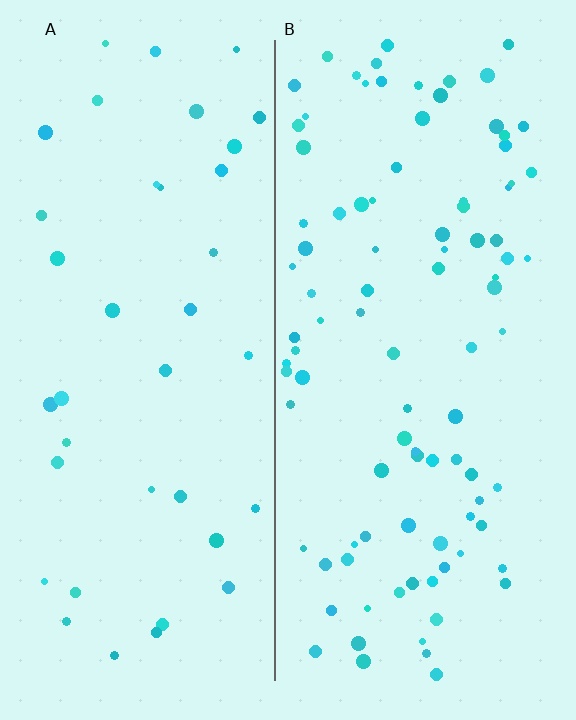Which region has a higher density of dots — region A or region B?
B (the right).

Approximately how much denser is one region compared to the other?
Approximately 2.5× — region B over region A.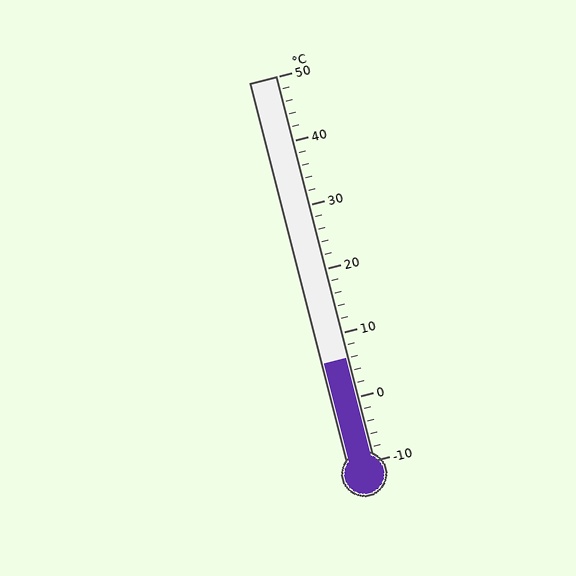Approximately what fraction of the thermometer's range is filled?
The thermometer is filled to approximately 25% of its range.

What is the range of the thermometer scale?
The thermometer scale ranges from -10°C to 50°C.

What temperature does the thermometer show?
The thermometer shows approximately 6°C.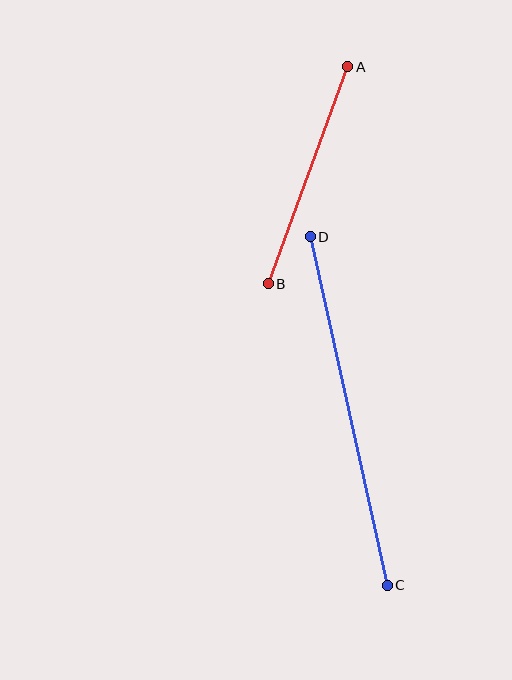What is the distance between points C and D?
The distance is approximately 357 pixels.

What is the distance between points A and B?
The distance is approximately 231 pixels.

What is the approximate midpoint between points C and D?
The midpoint is at approximately (349, 411) pixels.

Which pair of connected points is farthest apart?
Points C and D are farthest apart.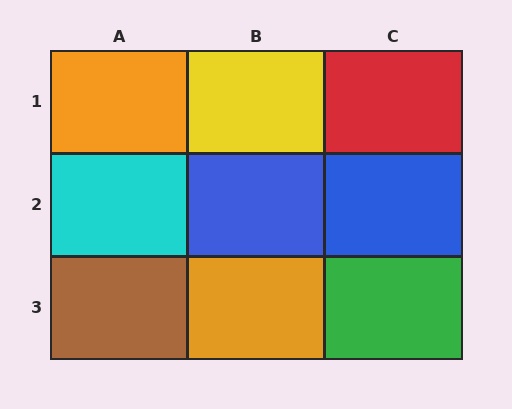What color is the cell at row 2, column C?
Blue.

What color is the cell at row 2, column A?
Cyan.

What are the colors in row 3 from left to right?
Brown, orange, green.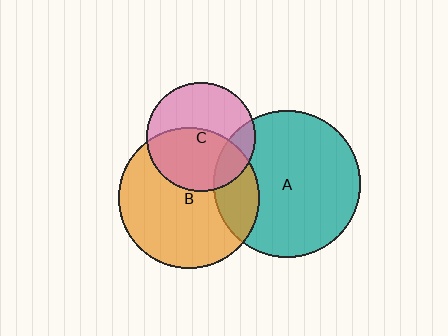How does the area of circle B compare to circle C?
Approximately 1.7 times.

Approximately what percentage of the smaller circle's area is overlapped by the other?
Approximately 50%.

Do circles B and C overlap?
Yes.